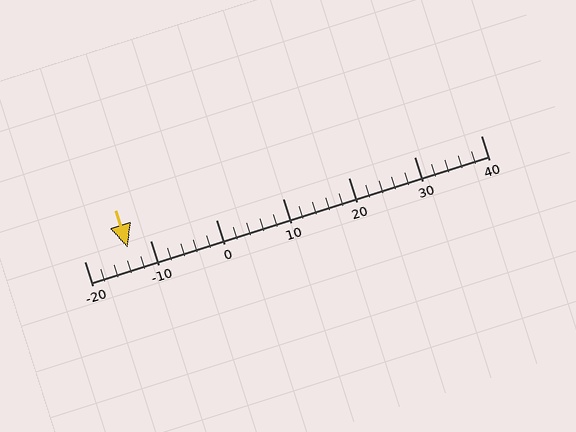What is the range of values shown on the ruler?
The ruler shows values from -20 to 40.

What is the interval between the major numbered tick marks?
The major tick marks are spaced 10 units apart.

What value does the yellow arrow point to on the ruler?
The yellow arrow points to approximately -14.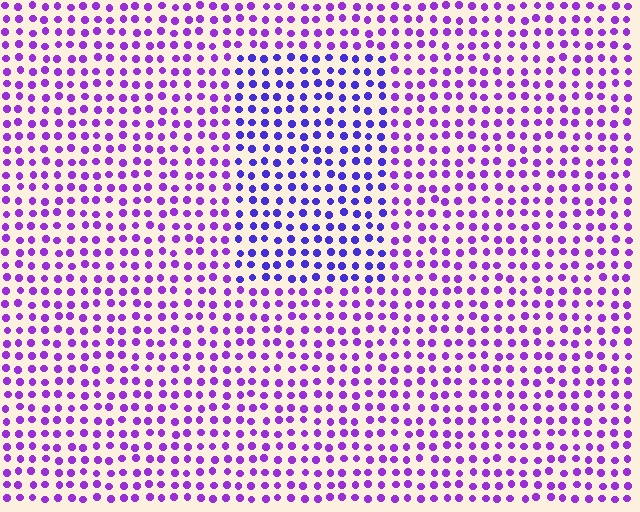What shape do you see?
I see a rectangle.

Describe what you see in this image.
The image is filled with small purple elements in a uniform arrangement. A rectangle-shaped region is visible where the elements are tinted to a slightly different hue, forming a subtle color boundary.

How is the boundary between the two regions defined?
The boundary is defined purely by a slight shift in hue (about 30 degrees). Spacing, size, and orientation are identical on both sides.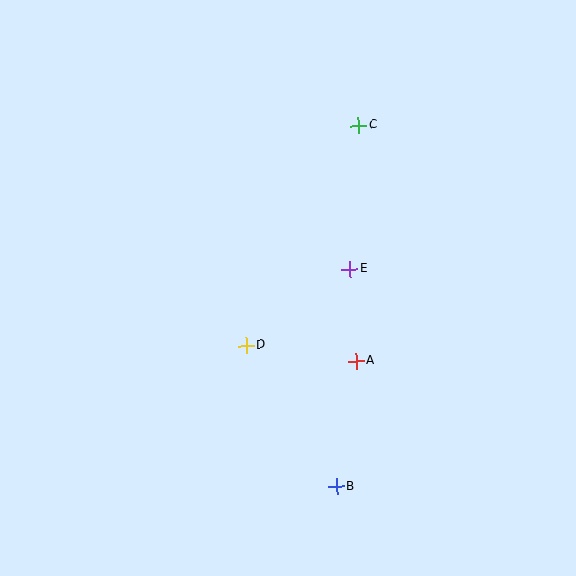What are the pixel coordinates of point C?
Point C is at (359, 125).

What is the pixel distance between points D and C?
The distance between D and C is 247 pixels.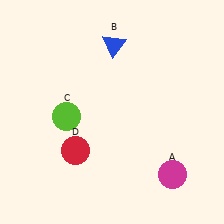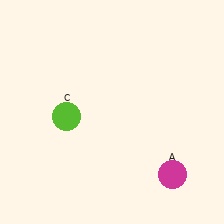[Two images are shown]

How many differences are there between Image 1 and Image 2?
There are 2 differences between the two images.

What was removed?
The blue triangle (B), the red circle (D) were removed in Image 2.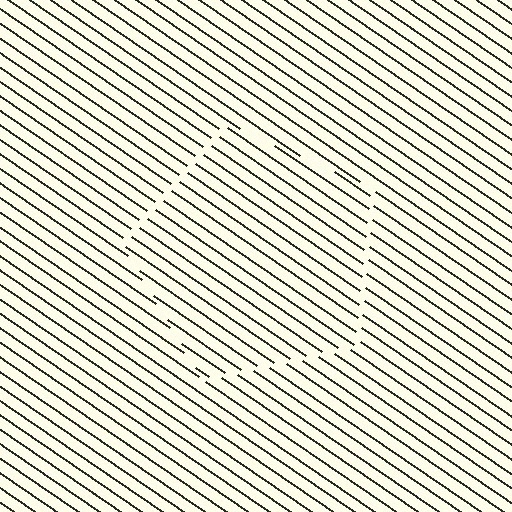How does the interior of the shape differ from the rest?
The interior of the shape contains the same grating, shifted by half a period — the contour is defined by the phase discontinuity where line-ends from the inner and outer gratings abut.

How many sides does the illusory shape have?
5 sides — the line-ends trace a pentagon.